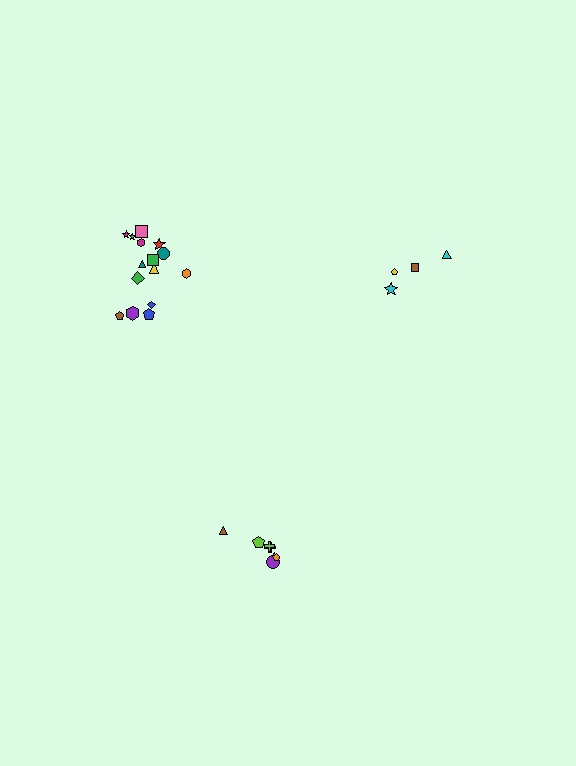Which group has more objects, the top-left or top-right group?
The top-left group.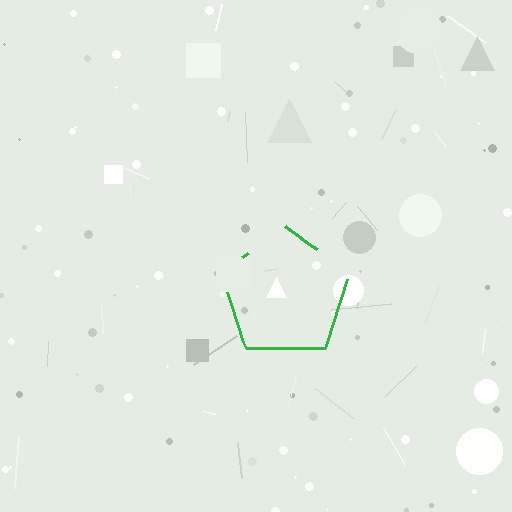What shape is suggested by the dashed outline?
The dashed outline suggests a pentagon.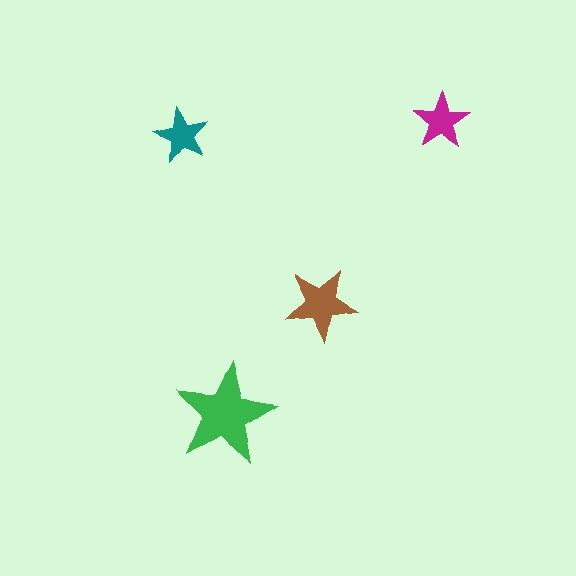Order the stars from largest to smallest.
the green one, the brown one, the magenta one, the teal one.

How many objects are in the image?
There are 4 objects in the image.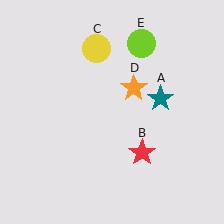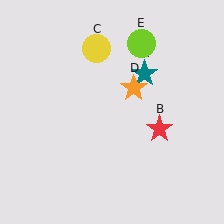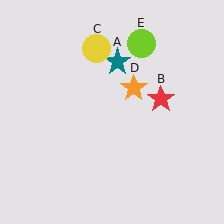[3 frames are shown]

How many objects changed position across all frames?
2 objects changed position: teal star (object A), red star (object B).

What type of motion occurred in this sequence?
The teal star (object A), red star (object B) rotated counterclockwise around the center of the scene.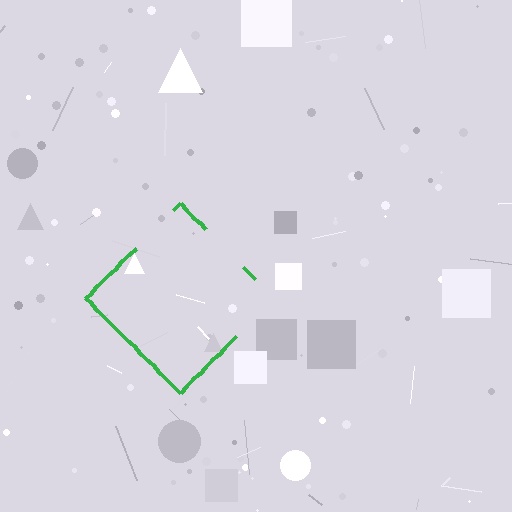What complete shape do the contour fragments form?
The contour fragments form a diamond.